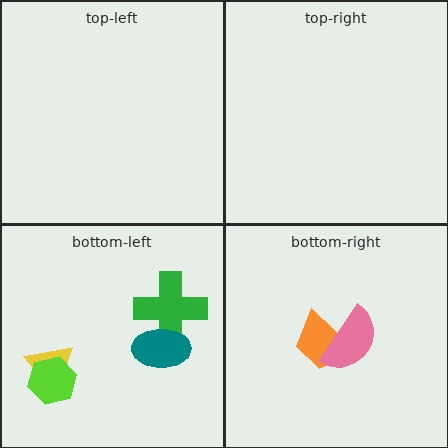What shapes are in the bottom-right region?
The orange trapezoid, the pink semicircle.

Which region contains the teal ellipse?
The bottom-left region.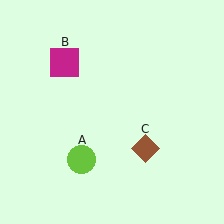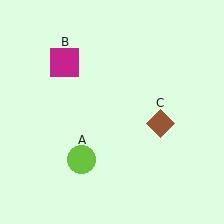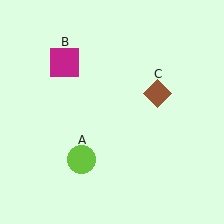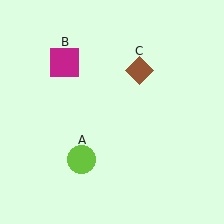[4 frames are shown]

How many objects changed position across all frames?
1 object changed position: brown diamond (object C).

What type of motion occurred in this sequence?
The brown diamond (object C) rotated counterclockwise around the center of the scene.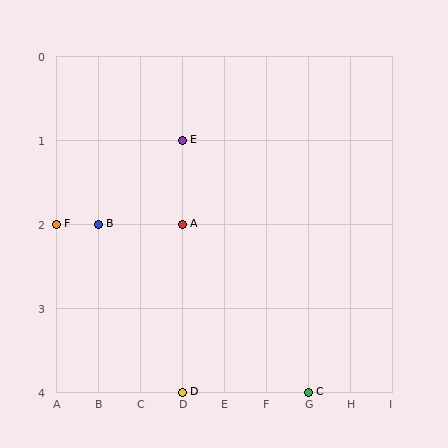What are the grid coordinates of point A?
Point A is at grid coordinates (D, 2).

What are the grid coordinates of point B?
Point B is at grid coordinates (B, 2).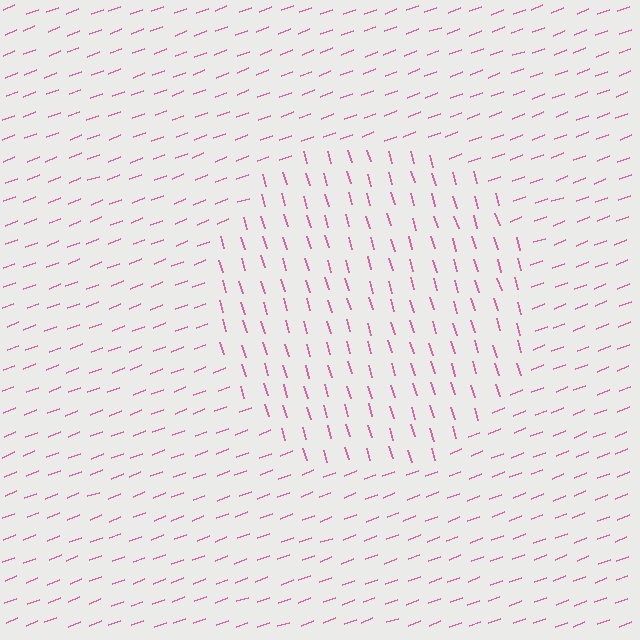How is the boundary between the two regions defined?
The boundary is defined purely by a change in line orientation (approximately 85 degrees difference). All lines are the same color and thickness.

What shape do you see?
I see a circle.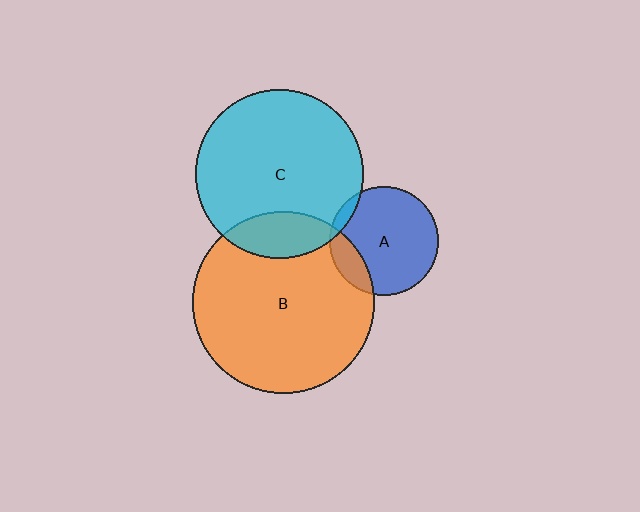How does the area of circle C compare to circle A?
Approximately 2.4 times.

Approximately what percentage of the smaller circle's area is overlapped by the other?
Approximately 15%.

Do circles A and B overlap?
Yes.